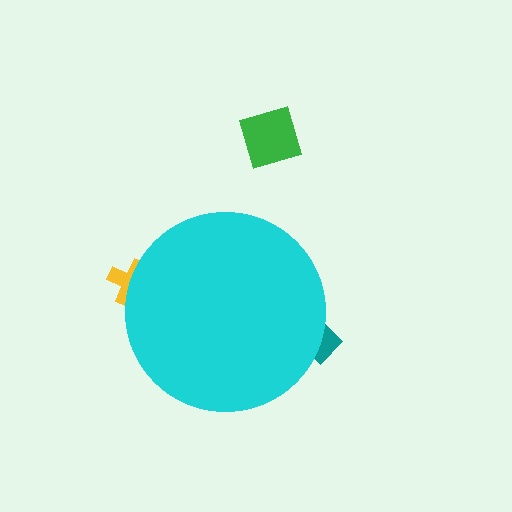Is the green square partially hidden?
No, the green square is fully visible.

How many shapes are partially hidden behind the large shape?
2 shapes are partially hidden.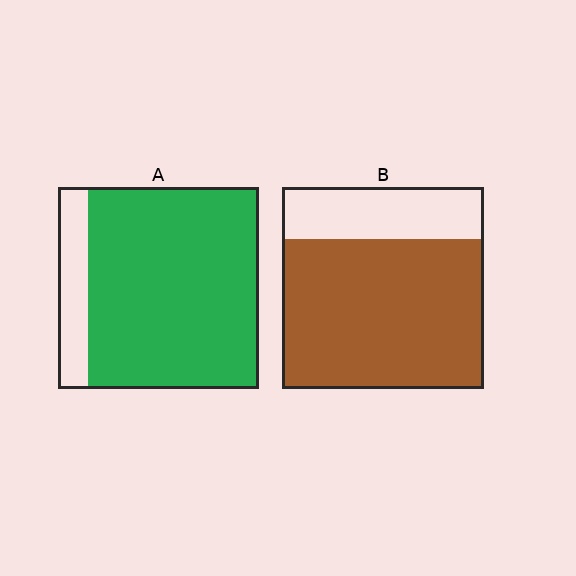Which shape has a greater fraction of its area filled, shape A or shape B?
Shape A.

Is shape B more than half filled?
Yes.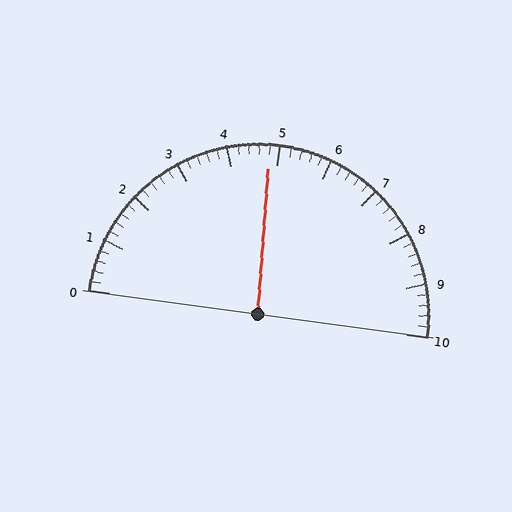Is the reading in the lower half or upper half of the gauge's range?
The reading is in the lower half of the range (0 to 10).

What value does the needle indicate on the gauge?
The needle indicates approximately 4.8.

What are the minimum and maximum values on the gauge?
The gauge ranges from 0 to 10.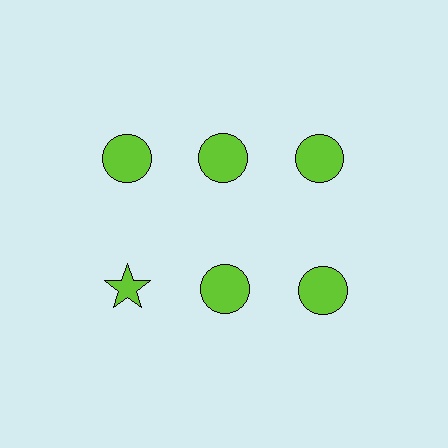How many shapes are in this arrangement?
There are 6 shapes arranged in a grid pattern.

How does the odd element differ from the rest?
It has a different shape: star instead of circle.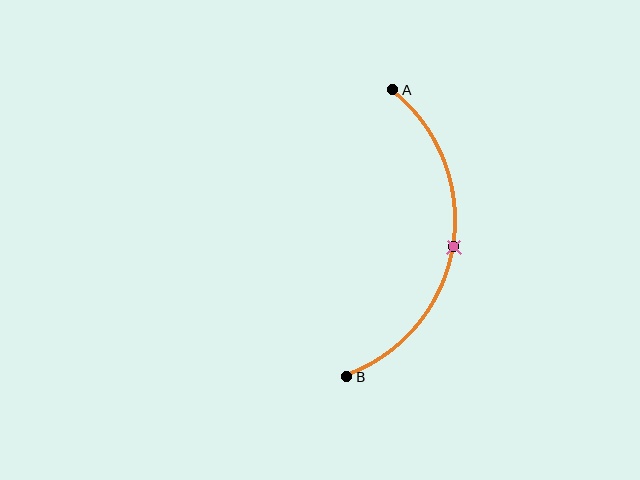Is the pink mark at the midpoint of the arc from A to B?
Yes. The pink mark lies on the arc at equal arc-length from both A and B — it is the arc midpoint.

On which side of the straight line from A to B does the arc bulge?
The arc bulges to the right of the straight line connecting A and B.